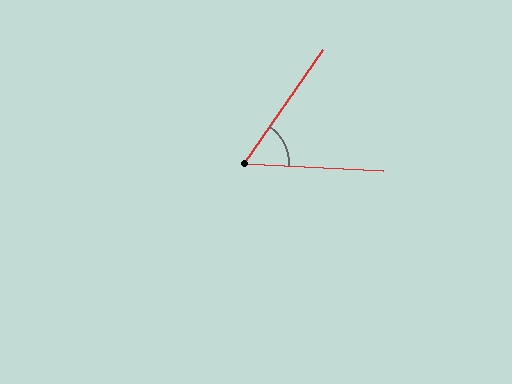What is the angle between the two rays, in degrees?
Approximately 58 degrees.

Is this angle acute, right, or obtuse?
It is acute.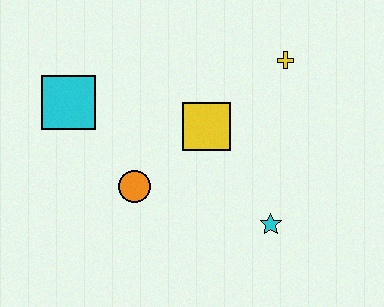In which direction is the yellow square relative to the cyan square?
The yellow square is to the right of the cyan square.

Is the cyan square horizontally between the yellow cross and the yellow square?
No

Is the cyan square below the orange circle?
No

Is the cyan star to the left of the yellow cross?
Yes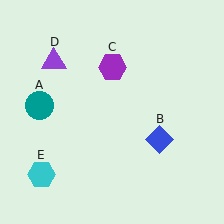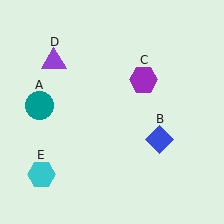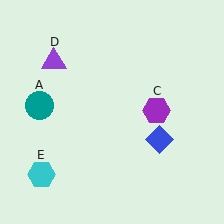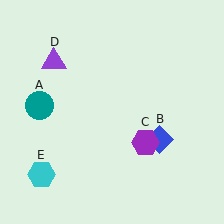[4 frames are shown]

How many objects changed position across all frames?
1 object changed position: purple hexagon (object C).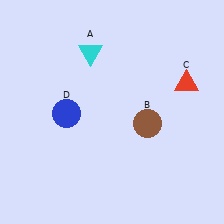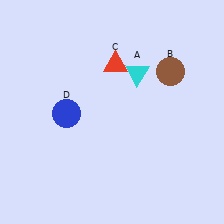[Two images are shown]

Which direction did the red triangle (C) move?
The red triangle (C) moved left.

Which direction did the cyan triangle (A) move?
The cyan triangle (A) moved right.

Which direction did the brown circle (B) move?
The brown circle (B) moved up.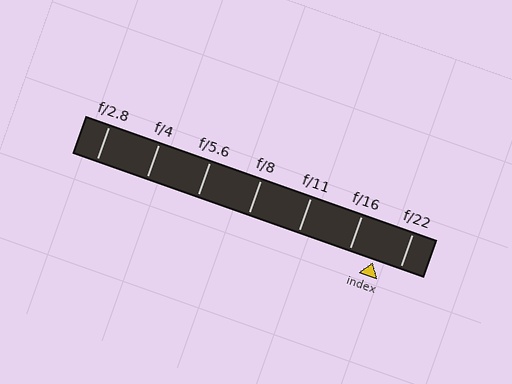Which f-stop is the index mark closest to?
The index mark is closest to f/16.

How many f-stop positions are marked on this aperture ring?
There are 7 f-stop positions marked.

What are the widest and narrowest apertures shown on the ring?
The widest aperture shown is f/2.8 and the narrowest is f/22.